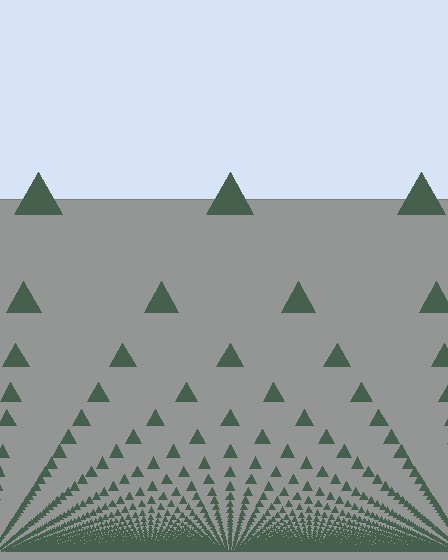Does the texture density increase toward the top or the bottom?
Density increases toward the bottom.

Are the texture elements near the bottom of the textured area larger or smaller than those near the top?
Smaller. The gradient is inverted — elements near the bottom are smaller and denser.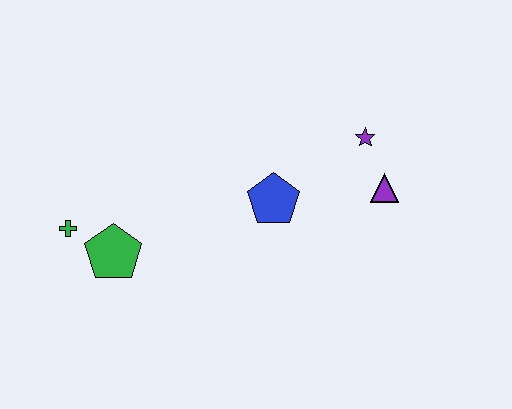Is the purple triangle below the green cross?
No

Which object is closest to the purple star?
The purple triangle is closest to the purple star.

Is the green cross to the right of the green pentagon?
No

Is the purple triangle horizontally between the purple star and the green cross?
No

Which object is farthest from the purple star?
The green cross is farthest from the purple star.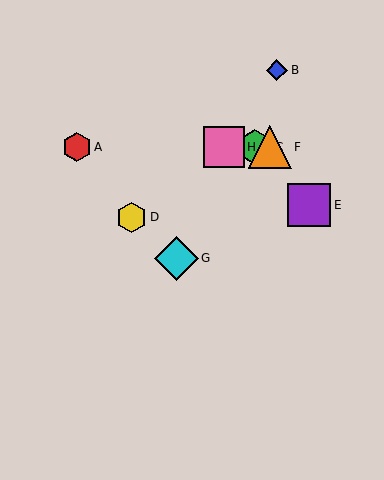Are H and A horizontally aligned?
Yes, both are at y≈147.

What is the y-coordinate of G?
Object G is at y≈258.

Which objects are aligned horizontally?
Objects A, C, F, H are aligned horizontally.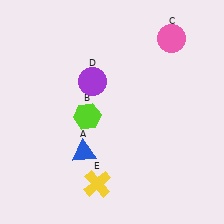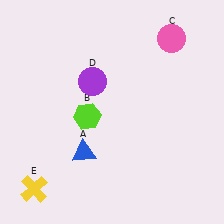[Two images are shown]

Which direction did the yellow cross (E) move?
The yellow cross (E) moved left.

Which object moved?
The yellow cross (E) moved left.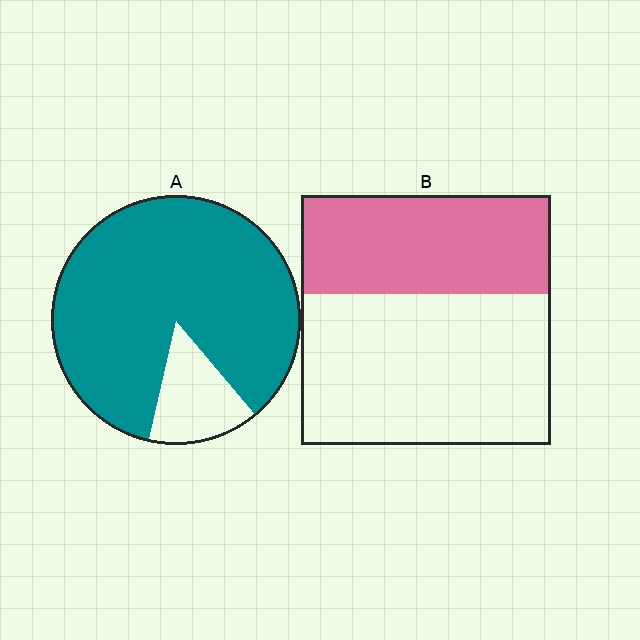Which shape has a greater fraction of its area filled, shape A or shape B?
Shape A.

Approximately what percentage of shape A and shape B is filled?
A is approximately 85% and B is approximately 40%.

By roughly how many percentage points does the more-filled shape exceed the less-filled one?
By roughly 45 percentage points (A over B).